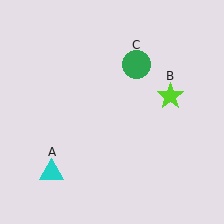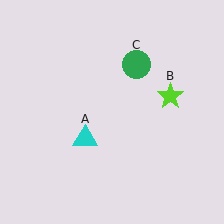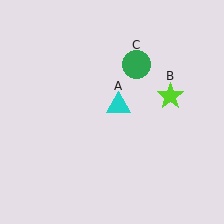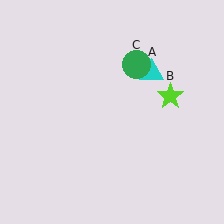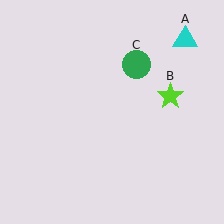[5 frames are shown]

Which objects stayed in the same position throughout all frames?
Lime star (object B) and green circle (object C) remained stationary.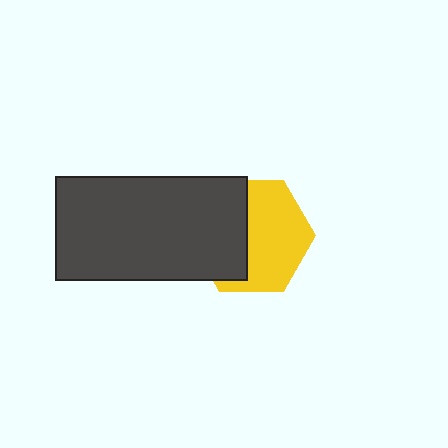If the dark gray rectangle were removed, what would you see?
You would see the complete yellow hexagon.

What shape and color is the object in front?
The object in front is a dark gray rectangle.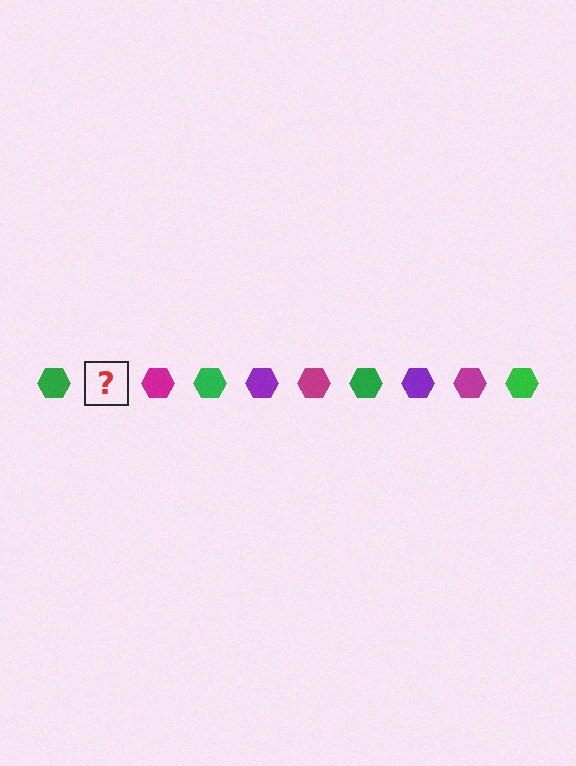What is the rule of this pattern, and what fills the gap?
The rule is that the pattern cycles through green, purple, magenta hexagons. The gap should be filled with a purple hexagon.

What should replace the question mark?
The question mark should be replaced with a purple hexagon.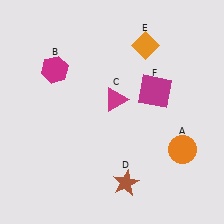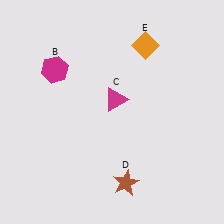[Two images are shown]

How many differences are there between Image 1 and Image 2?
There are 2 differences between the two images.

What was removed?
The orange circle (A), the magenta square (F) were removed in Image 2.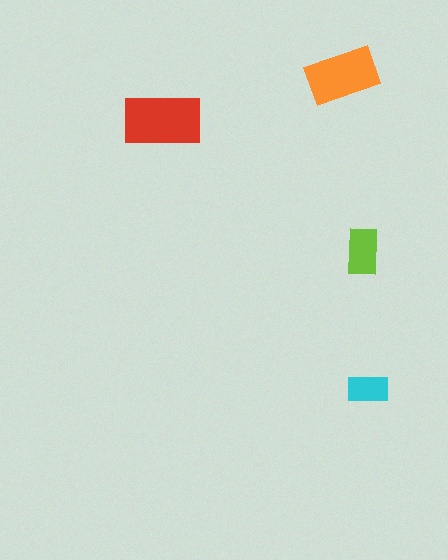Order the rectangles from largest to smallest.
the red one, the orange one, the lime one, the cyan one.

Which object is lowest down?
The cyan rectangle is bottommost.